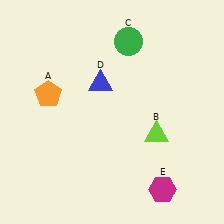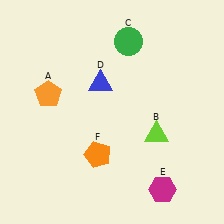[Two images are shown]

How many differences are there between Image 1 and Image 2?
There is 1 difference between the two images.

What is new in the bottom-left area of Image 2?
An orange pentagon (F) was added in the bottom-left area of Image 2.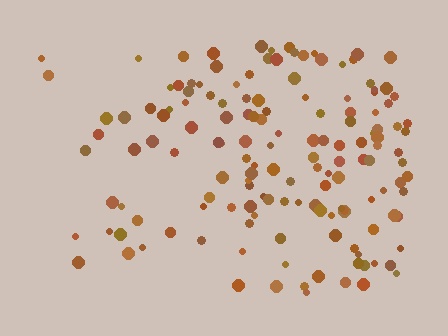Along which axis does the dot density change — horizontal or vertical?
Horizontal.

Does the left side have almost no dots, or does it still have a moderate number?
Still a moderate number, just noticeably fewer than the right.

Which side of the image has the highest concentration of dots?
The right.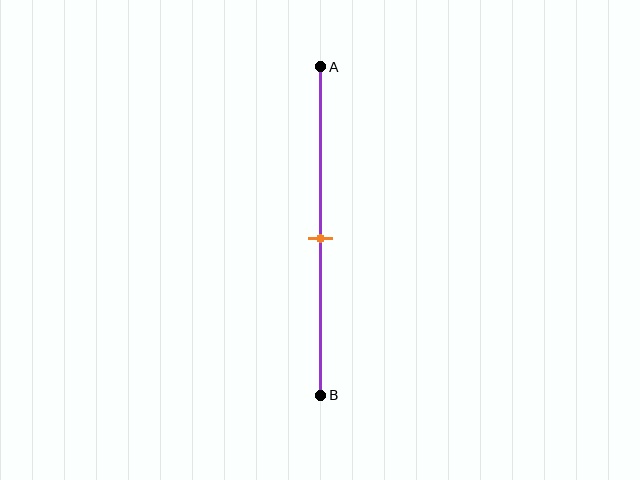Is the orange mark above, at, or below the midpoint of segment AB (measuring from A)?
The orange mark is approximately at the midpoint of segment AB.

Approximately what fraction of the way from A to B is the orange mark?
The orange mark is approximately 50% of the way from A to B.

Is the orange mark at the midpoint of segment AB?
Yes, the mark is approximately at the midpoint.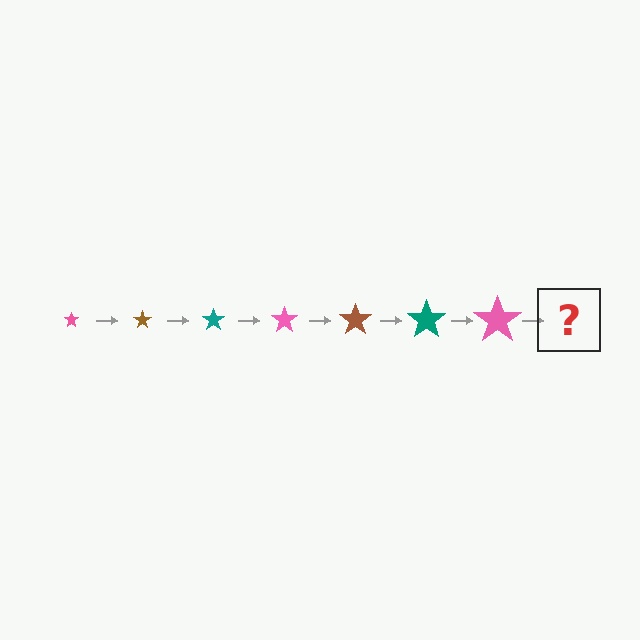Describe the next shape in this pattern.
It should be a brown star, larger than the previous one.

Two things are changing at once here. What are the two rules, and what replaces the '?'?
The two rules are that the star grows larger each step and the color cycles through pink, brown, and teal. The '?' should be a brown star, larger than the previous one.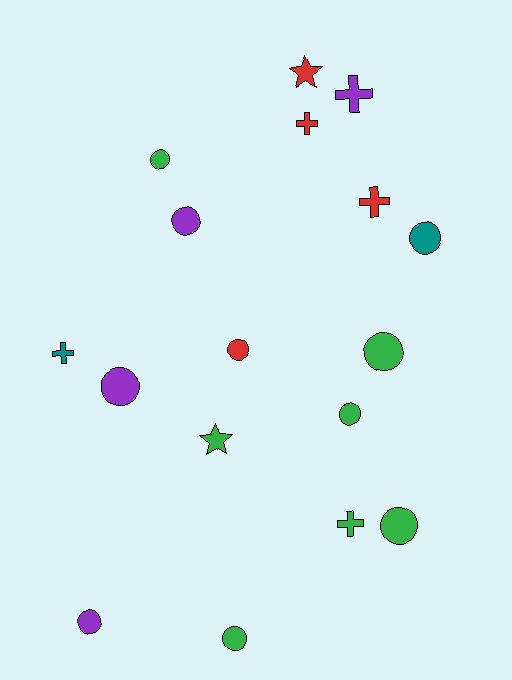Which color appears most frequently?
Green, with 7 objects.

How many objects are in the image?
There are 17 objects.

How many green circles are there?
There are 5 green circles.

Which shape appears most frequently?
Circle, with 10 objects.